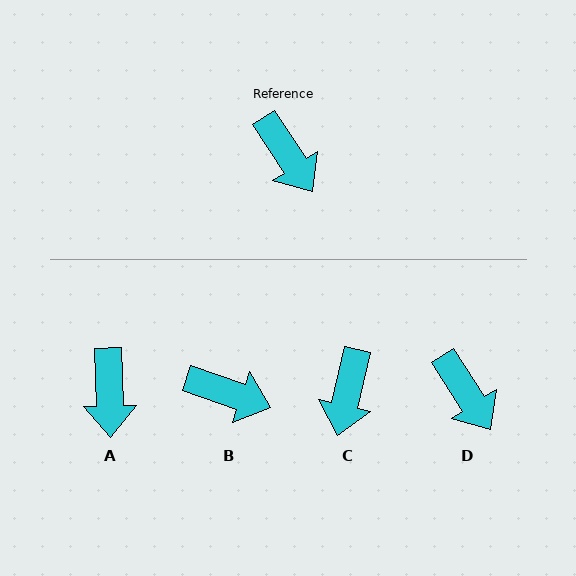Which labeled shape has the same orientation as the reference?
D.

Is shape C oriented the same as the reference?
No, it is off by about 47 degrees.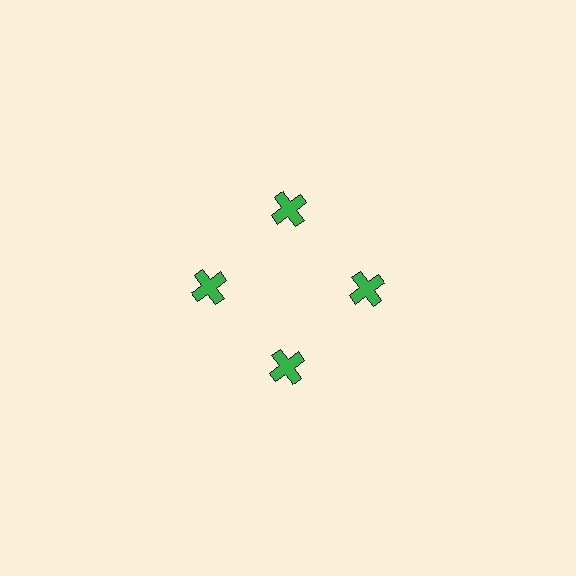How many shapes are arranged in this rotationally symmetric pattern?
There are 4 shapes, arranged in 4 groups of 1.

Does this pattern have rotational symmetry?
Yes, this pattern has 4-fold rotational symmetry. It looks the same after rotating 90 degrees around the center.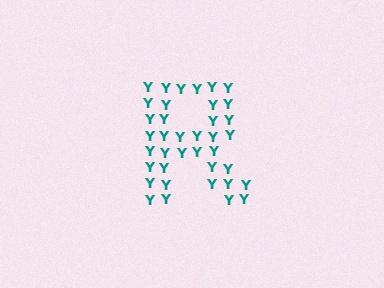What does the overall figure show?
The overall figure shows the letter R.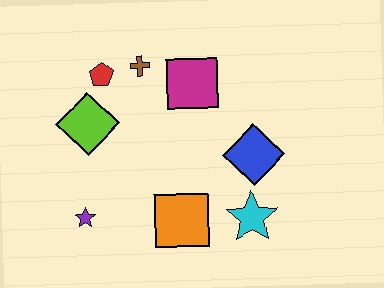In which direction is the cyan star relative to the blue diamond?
The cyan star is below the blue diamond.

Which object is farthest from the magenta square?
The purple star is farthest from the magenta square.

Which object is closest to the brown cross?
The red pentagon is closest to the brown cross.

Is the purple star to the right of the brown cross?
No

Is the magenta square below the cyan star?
No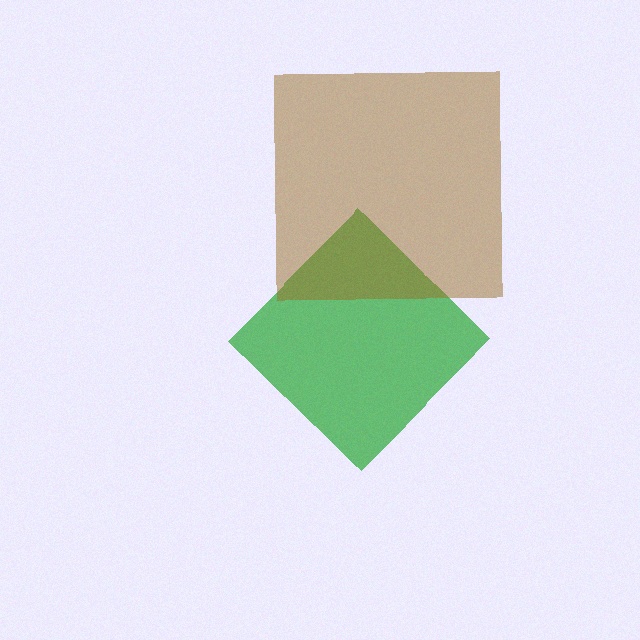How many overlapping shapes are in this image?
There are 2 overlapping shapes in the image.